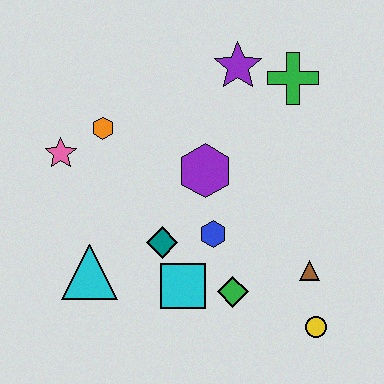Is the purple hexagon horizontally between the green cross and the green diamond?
No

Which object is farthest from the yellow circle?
The pink star is farthest from the yellow circle.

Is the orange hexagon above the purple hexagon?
Yes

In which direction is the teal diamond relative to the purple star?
The teal diamond is below the purple star.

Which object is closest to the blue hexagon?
The teal diamond is closest to the blue hexagon.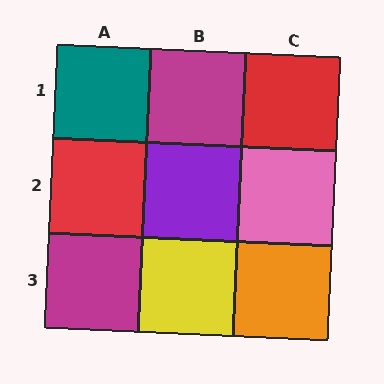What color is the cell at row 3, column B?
Yellow.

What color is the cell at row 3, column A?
Magenta.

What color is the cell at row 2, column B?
Purple.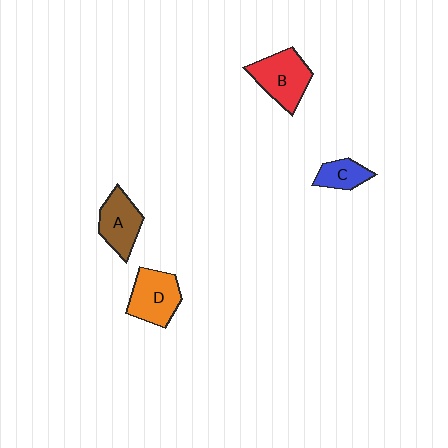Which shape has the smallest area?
Shape C (blue).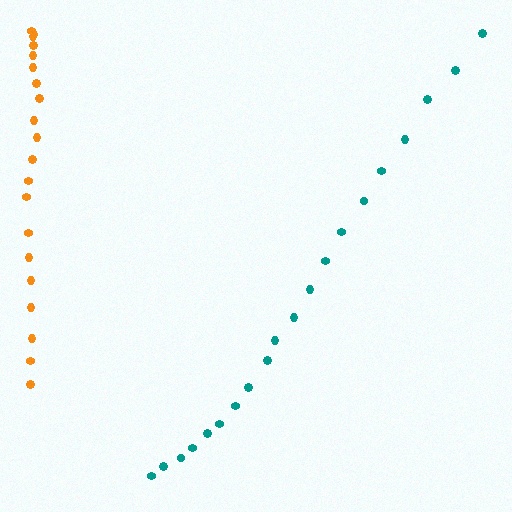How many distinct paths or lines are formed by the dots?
There are 2 distinct paths.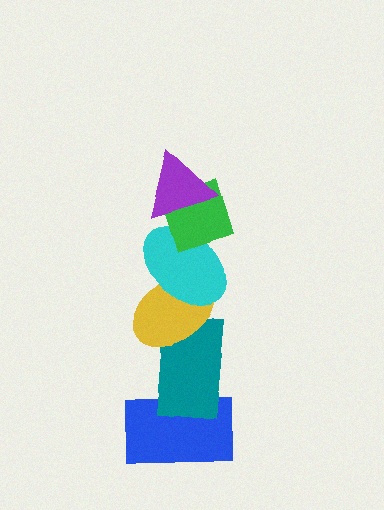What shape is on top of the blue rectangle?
The teal rectangle is on top of the blue rectangle.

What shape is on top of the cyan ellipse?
The green diamond is on top of the cyan ellipse.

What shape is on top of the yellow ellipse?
The cyan ellipse is on top of the yellow ellipse.